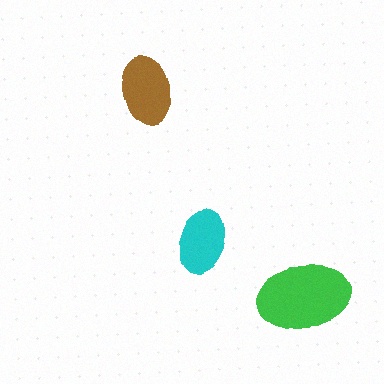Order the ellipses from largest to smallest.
the green one, the brown one, the cyan one.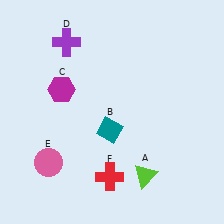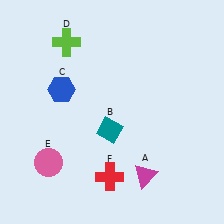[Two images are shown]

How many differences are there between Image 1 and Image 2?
There are 3 differences between the two images.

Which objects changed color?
A changed from lime to magenta. C changed from magenta to blue. D changed from purple to lime.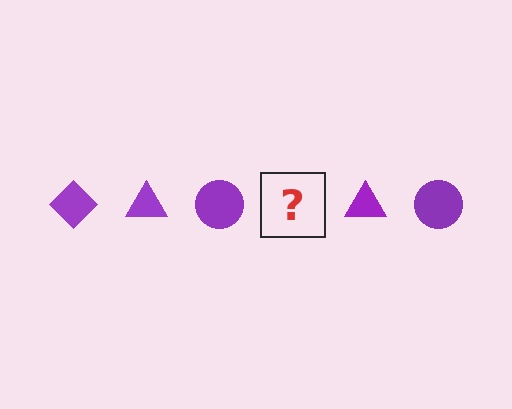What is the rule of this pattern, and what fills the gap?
The rule is that the pattern cycles through diamond, triangle, circle shapes in purple. The gap should be filled with a purple diamond.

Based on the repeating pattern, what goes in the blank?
The blank should be a purple diamond.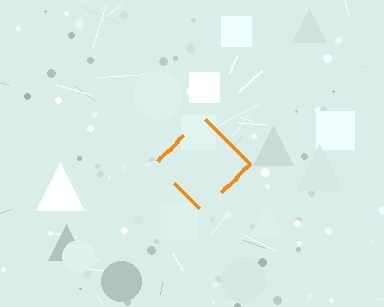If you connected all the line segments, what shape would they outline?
They would outline a diamond.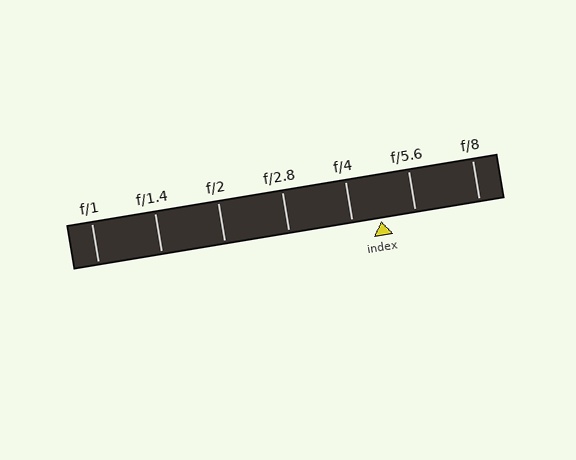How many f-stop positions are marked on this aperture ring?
There are 7 f-stop positions marked.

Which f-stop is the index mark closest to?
The index mark is closest to f/4.